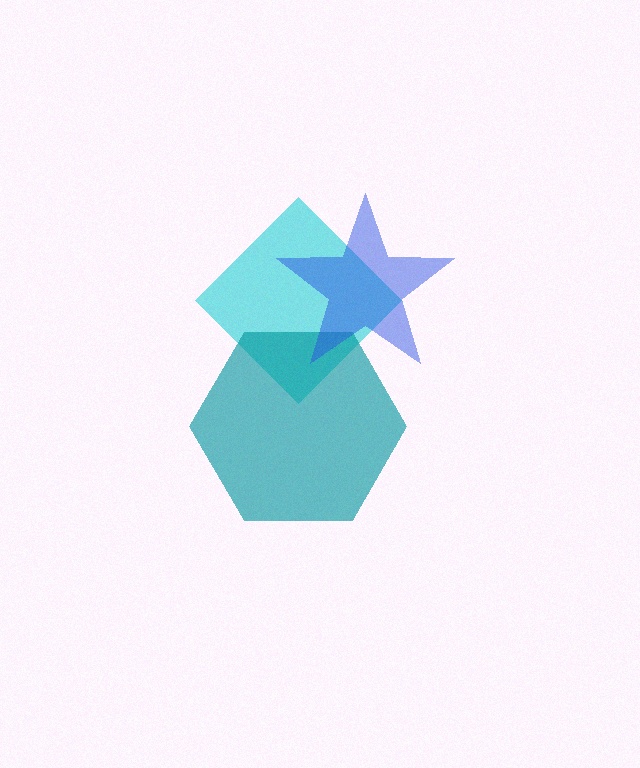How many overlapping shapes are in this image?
There are 3 overlapping shapes in the image.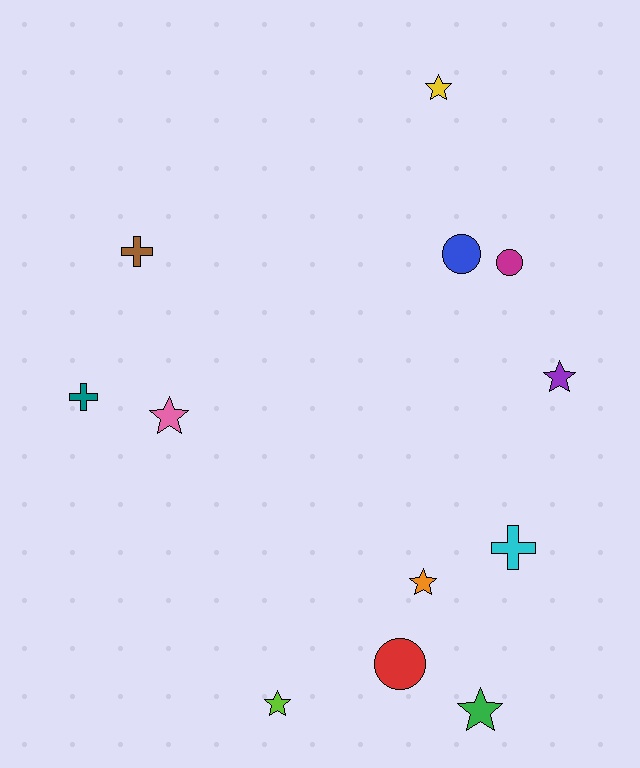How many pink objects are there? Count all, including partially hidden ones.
There is 1 pink object.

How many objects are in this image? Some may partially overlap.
There are 12 objects.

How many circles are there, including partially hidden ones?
There are 3 circles.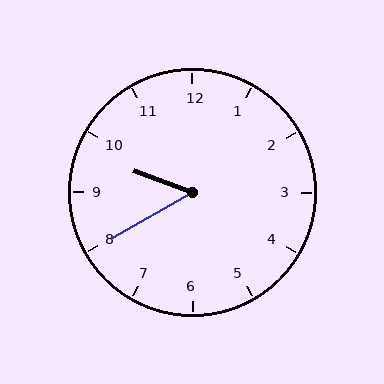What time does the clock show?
9:40.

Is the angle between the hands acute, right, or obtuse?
It is acute.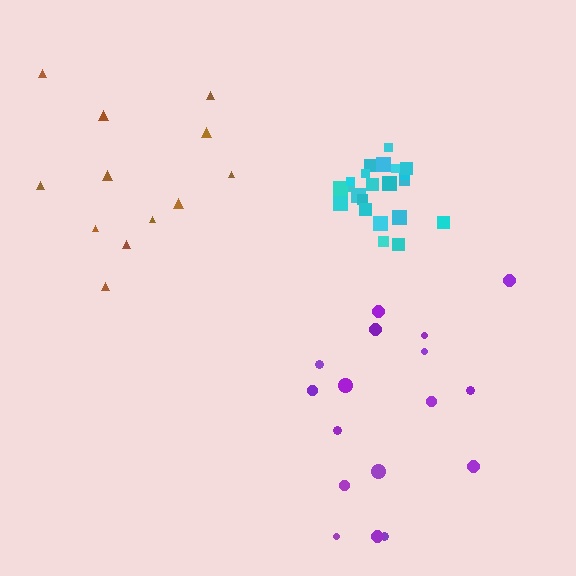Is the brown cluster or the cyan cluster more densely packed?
Cyan.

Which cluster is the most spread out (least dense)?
Brown.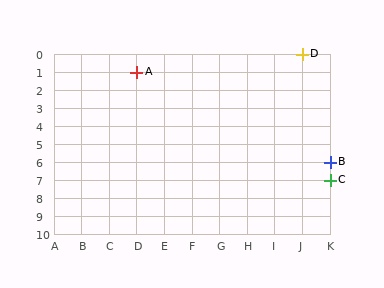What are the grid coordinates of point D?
Point D is at grid coordinates (J, 0).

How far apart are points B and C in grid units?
Points B and C are 1 row apart.